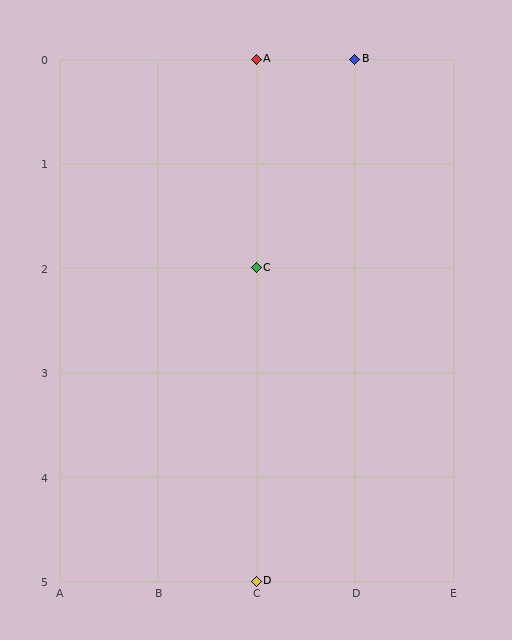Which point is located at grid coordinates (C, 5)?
Point D is at (C, 5).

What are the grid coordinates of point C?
Point C is at grid coordinates (C, 2).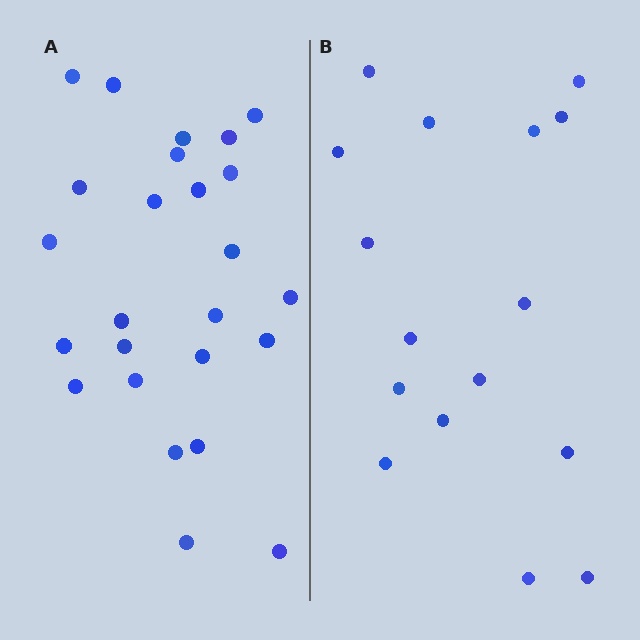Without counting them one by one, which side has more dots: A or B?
Region A (the left region) has more dots.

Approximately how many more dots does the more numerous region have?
Region A has roughly 8 or so more dots than region B.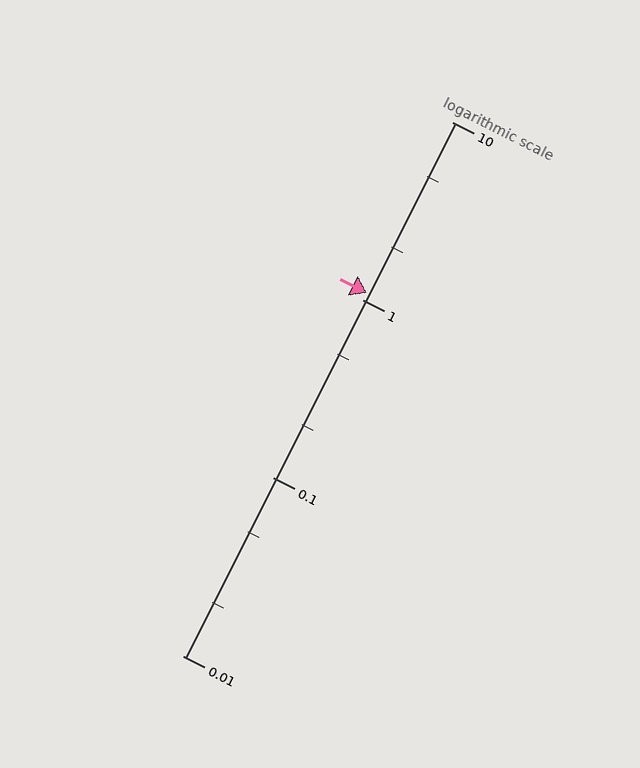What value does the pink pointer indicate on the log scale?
The pointer indicates approximately 1.1.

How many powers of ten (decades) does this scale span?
The scale spans 3 decades, from 0.01 to 10.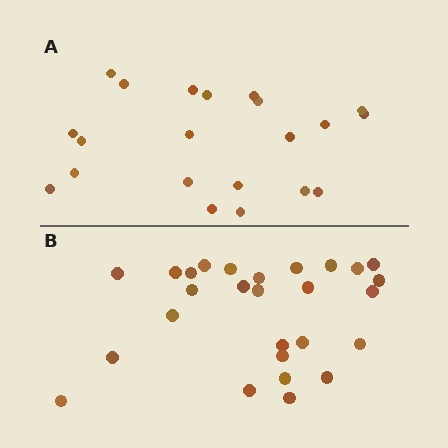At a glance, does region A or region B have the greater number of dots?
Region B (the bottom region) has more dots.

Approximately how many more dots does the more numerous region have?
Region B has about 6 more dots than region A.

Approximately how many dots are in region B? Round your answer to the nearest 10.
About 30 dots. (The exact count is 27, which rounds to 30.)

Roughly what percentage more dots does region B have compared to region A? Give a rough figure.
About 30% more.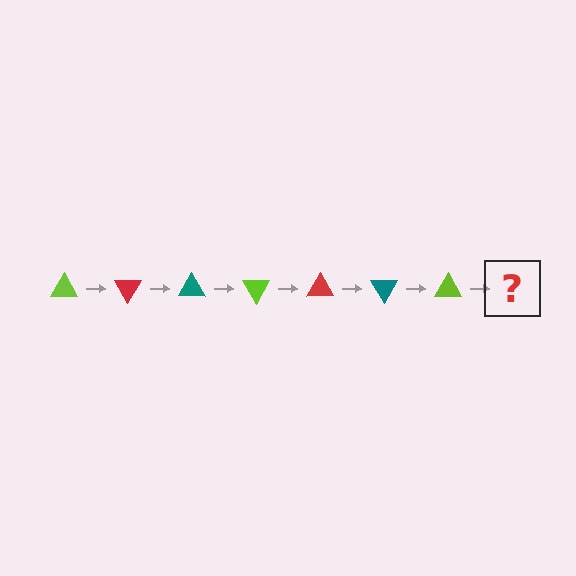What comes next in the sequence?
The next element should be a red triangle, rotated 420 degrees from the start.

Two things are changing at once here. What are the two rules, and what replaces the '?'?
The two rules are that it rotates 60 degrees each step and the color cycles through lime, red, and teal. The '?' should be a red triangle, rotated 420 degrees from the start.